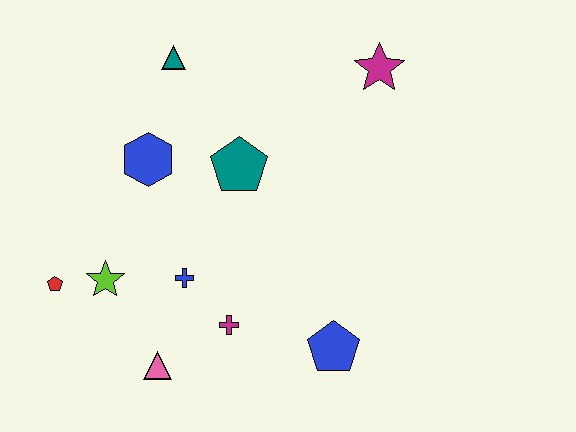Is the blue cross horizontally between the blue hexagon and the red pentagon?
No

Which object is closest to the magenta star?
The teal pentagon is closest to the magenta star.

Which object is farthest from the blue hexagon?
The blue pentagon is farthest from the blue hexagon.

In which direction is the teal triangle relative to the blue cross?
The teal triangle is above the blue cross.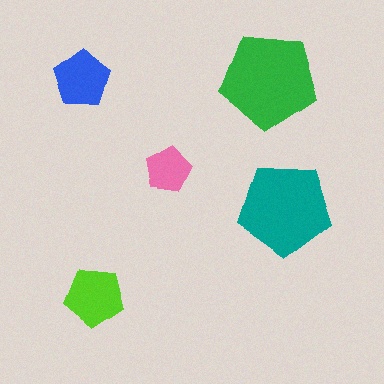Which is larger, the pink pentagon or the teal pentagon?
The teal one.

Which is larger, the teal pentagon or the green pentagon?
The green one.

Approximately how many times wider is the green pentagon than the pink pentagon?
About 2 times wider.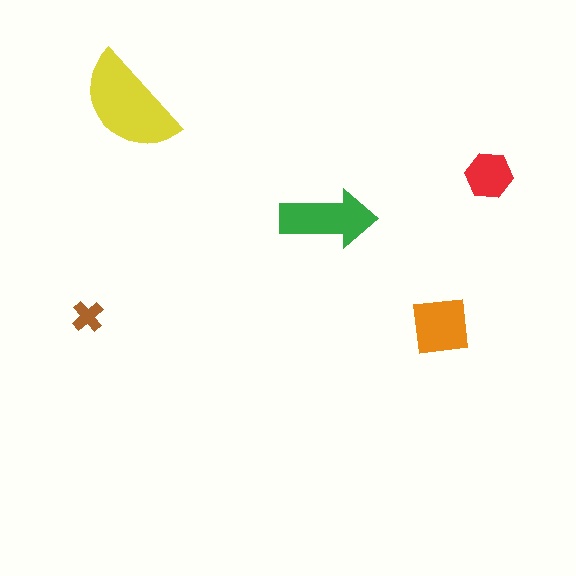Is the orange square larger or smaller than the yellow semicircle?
Smaller.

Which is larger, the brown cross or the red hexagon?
The red hexagon.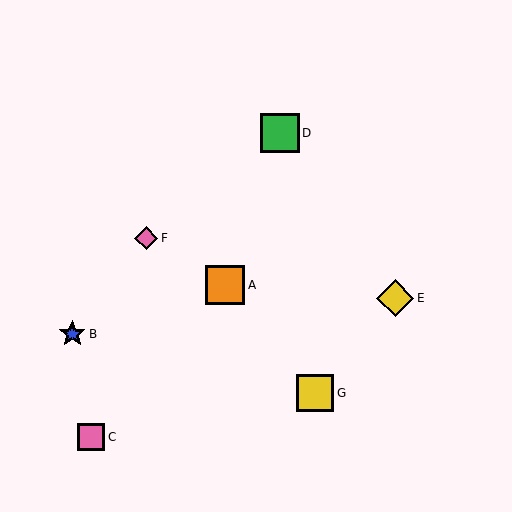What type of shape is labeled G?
Shape G is a yellow square.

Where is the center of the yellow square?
The center of the yellow square is at (315, 393).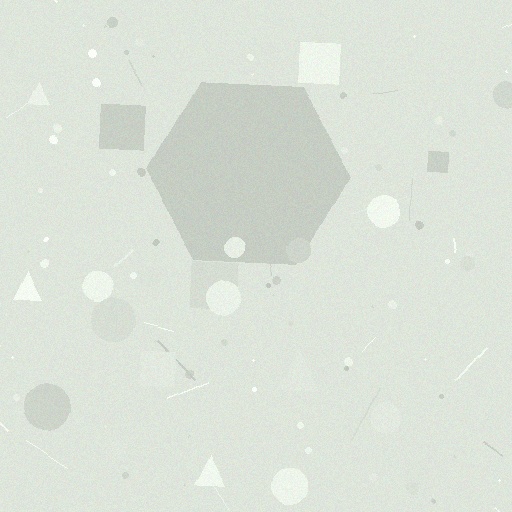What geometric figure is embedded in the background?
A hexagon is embedded in the background.